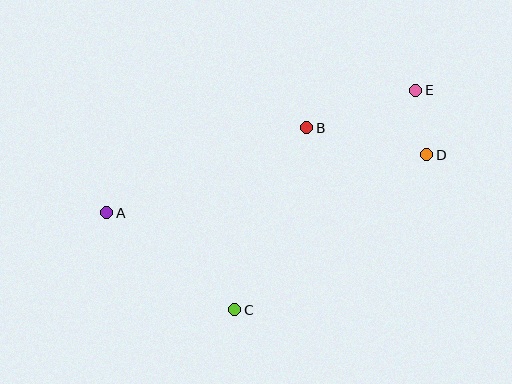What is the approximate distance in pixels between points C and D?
The distance between C and D is approximately 247 pixels.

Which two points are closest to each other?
Points D and E are closest to each other.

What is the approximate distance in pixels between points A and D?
The distance between A and D is approximately 325 pixels.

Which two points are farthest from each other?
Points A and E are farthest from each other.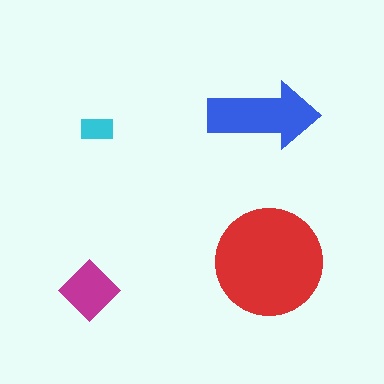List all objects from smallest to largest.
The cyan rectangle, the magenta diamond, the blue arrow, the red circle.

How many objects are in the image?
There are 4 objects in the image.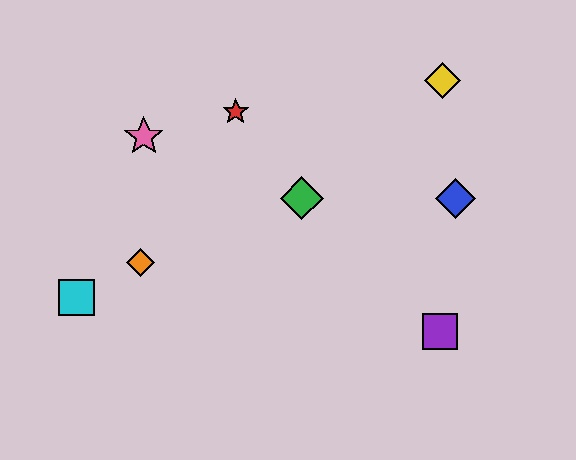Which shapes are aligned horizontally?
The blue diamond, the green diamond are aligned horizontally.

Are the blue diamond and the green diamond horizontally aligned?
Yes, both are at y≈198.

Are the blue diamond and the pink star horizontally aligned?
No, the blue diamond is at y≈198 and the pink star is at y≈137.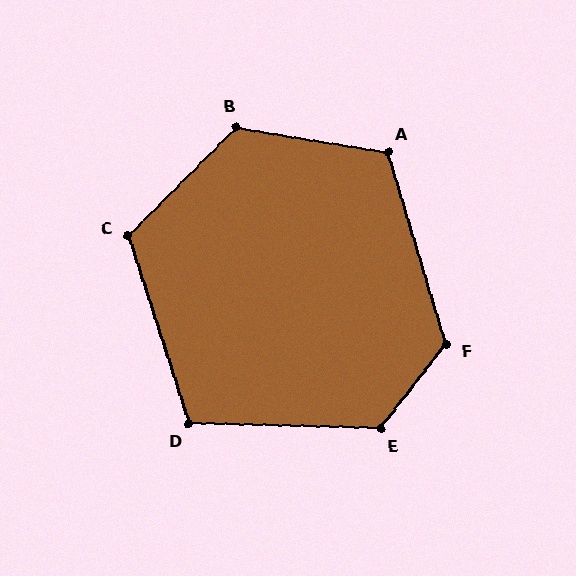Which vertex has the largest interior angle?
E, at approximately 127 degrees.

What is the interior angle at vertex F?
Approximately 125 degrees (obtuse).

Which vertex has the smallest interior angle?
D, at approximately 109 degrees.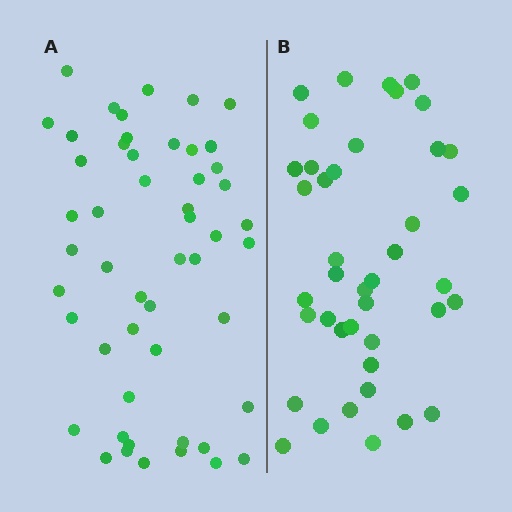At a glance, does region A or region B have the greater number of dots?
Region A (the left region) has more dots.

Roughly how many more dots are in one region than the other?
Region A has roughly 10 or so more dots than region B.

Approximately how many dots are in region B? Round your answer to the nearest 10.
About 40 dots. (The exact count is 41, which rounds to 40.)